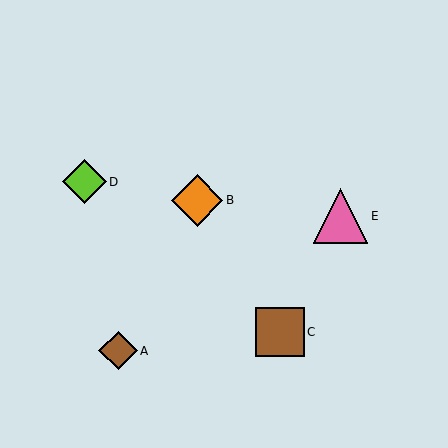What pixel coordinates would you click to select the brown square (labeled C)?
Click at (280, 332) to select the brown square C.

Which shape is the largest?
The pink triangle (labeled E) is the largest.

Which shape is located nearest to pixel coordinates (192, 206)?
The orange diamond (labeled B) at (197, 200) is nearest to that location.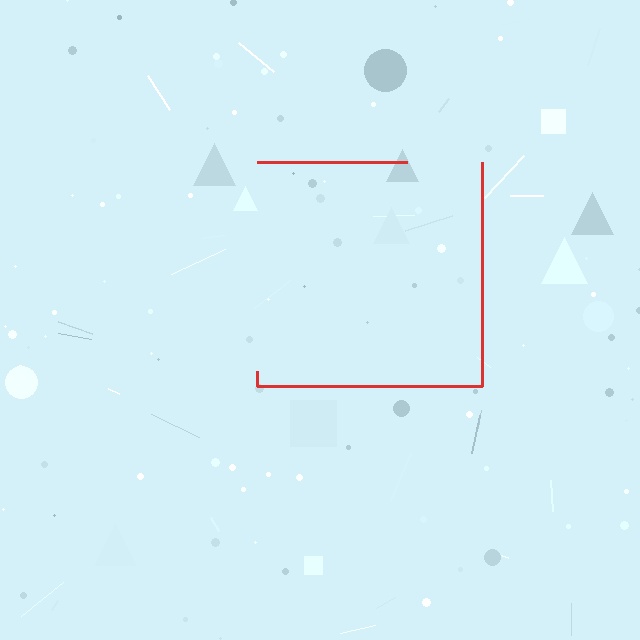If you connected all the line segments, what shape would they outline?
They would outline a square.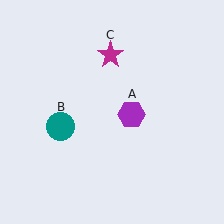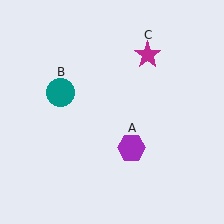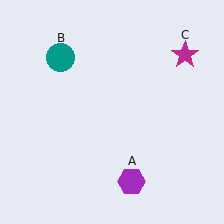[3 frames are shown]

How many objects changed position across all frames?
3 objects changed position: purple hexagon (object A), teal circle (object B), magenta star (object C).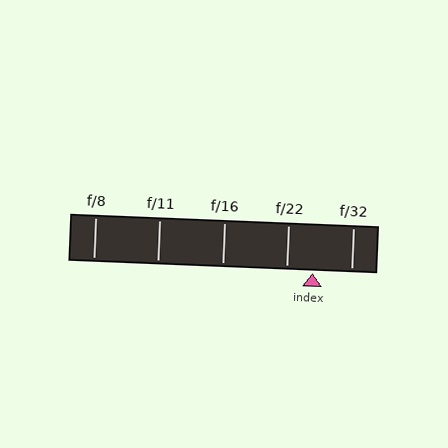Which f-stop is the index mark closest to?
The index mark is closest to f/22.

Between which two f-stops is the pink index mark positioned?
The index mark is between f/22 and f/32.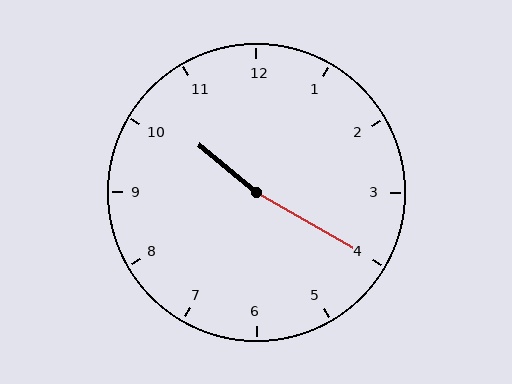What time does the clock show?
10:20.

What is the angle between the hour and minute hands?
Approximately 170 degrees.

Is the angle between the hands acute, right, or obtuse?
It is obtuse.